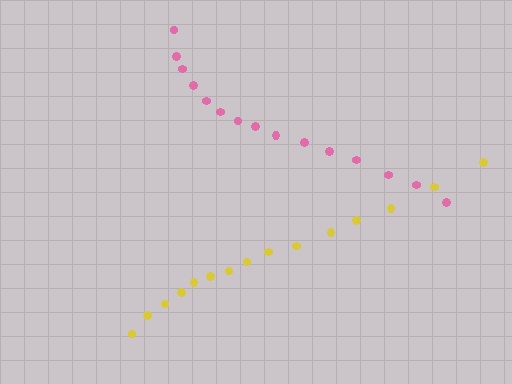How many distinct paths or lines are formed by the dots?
There are 2 distinct paths.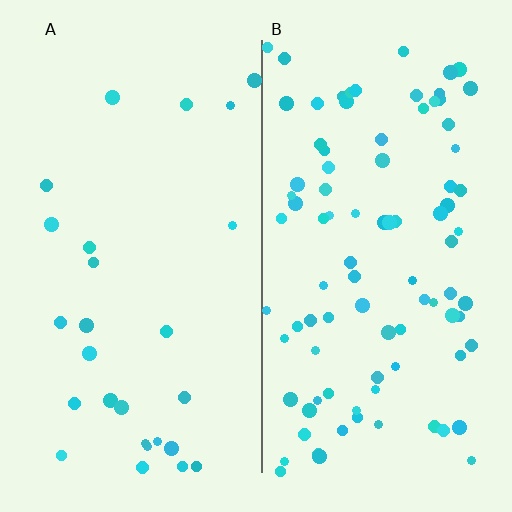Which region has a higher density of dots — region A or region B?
B (the right).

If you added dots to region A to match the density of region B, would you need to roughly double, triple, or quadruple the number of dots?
Approximately triple.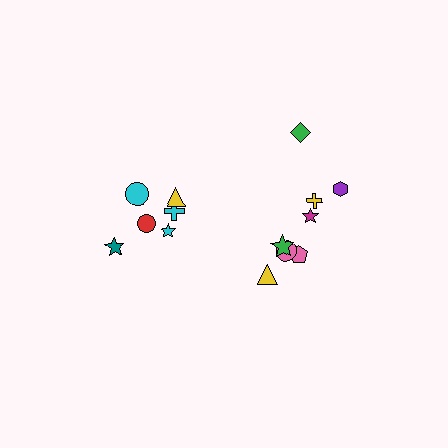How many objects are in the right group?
There are 8 objects.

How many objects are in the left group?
There are 6 objects.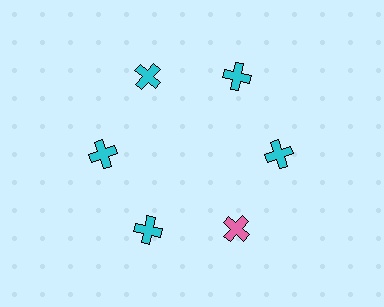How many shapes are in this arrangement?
There are 6 shapes arranged in a ring pattern.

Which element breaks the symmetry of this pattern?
The pink cross at roughly the 5 o'clock position breaks the symmetry. All other shapes are cyan crosses.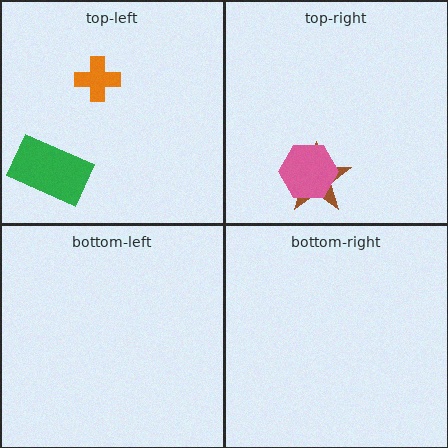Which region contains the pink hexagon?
The top-right region.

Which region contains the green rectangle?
The top-left region.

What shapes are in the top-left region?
The green rectangle, the orange cross.